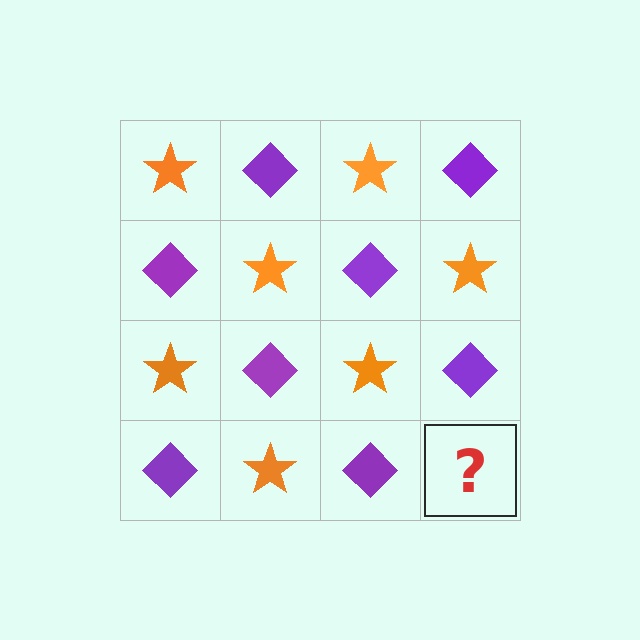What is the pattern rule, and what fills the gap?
The rule is that it alternates orange star and purple diamond in a checkerboard pattern. The gap should be filled with an orange star.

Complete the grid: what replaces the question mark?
The question mark should be replaced with an orange star.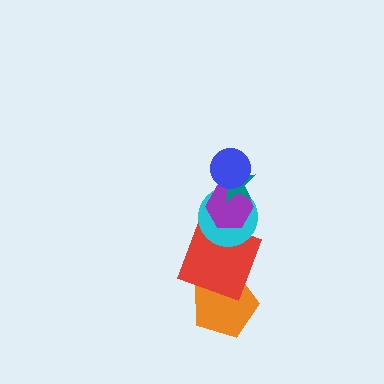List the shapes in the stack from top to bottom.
From top to bottom: the blue circle, the teal star, the purple hexagon, the cyan circle, the red square, the orange pentagon.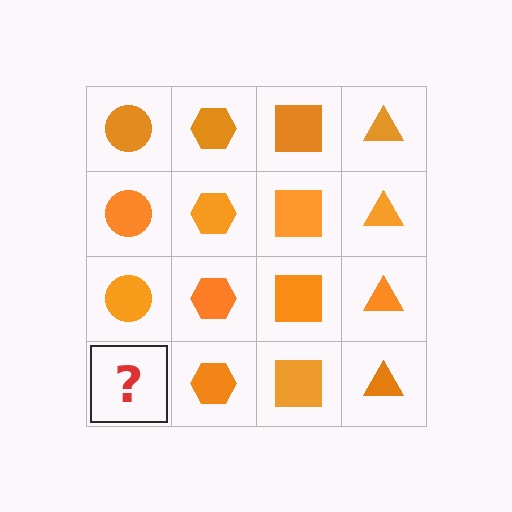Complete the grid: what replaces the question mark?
The question mark should be replaced with an orange circle.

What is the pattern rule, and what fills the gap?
The rule is that each column has a consistent shape. The gap should be filled with an orange circle.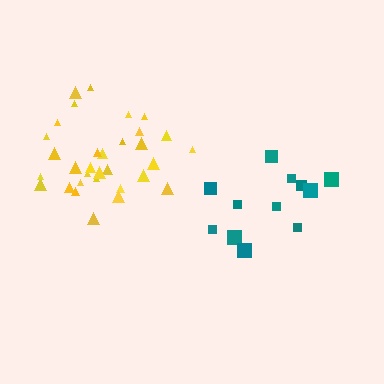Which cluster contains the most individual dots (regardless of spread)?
Yellow (32).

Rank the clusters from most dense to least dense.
yellow, teal.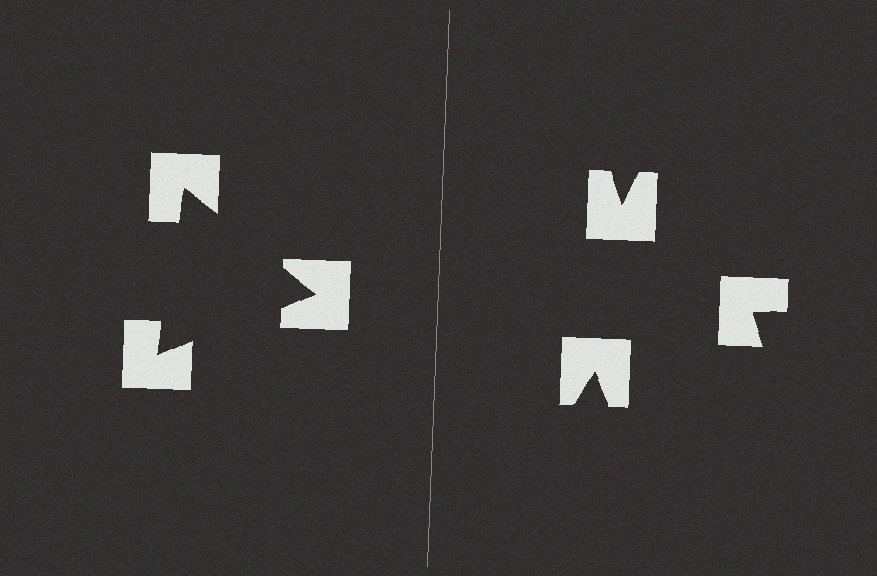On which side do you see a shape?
An illusory triangle appears on the left side. On the right side the wedge cuts are rotated, so no coherent shape forms.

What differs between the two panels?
The notched squares are positioned identically on both sides; only the wedge orientations differ. On the left they align to a triangle; on the right they are misaligned.